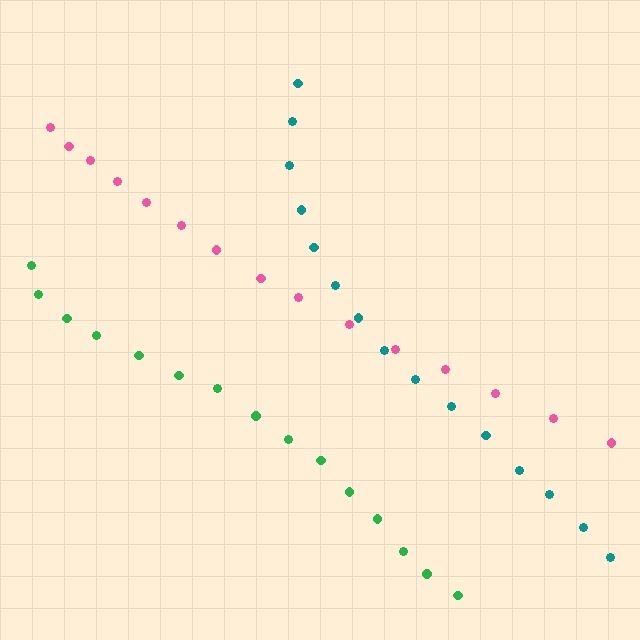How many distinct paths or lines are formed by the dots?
There are 3 distinct paths.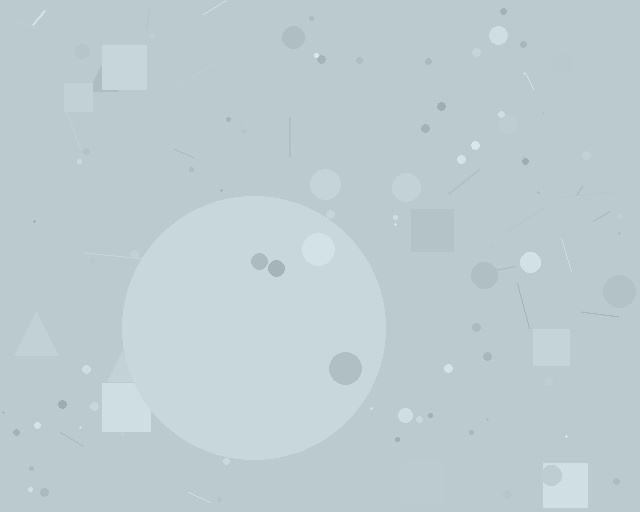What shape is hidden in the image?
A circle is hidden in the image.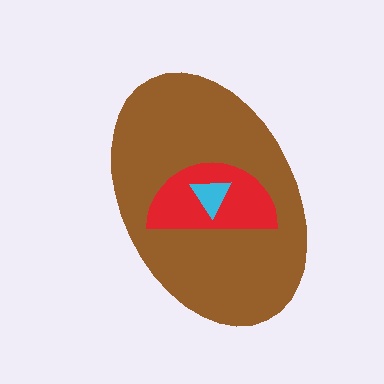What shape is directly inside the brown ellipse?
The red semicircle.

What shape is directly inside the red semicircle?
The cyan triangle.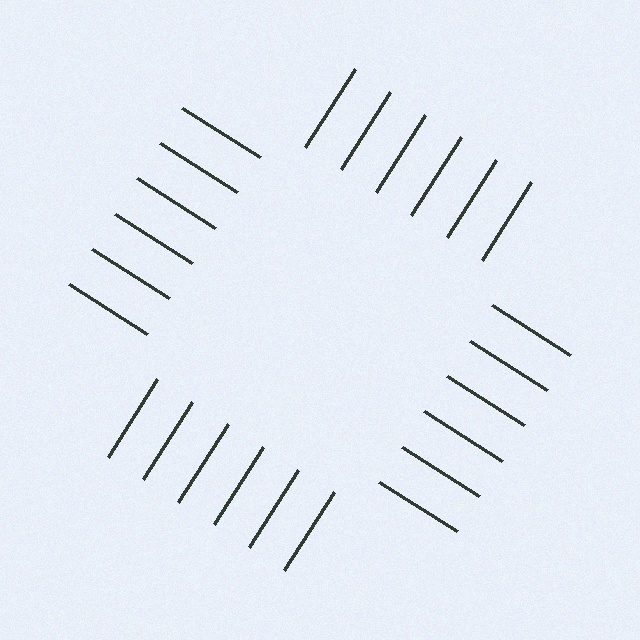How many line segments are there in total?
24 — 6 along each of the 4 edges.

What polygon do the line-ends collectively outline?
An illusory square — the line segments terminate on its edges but no continuous stroke is drawn.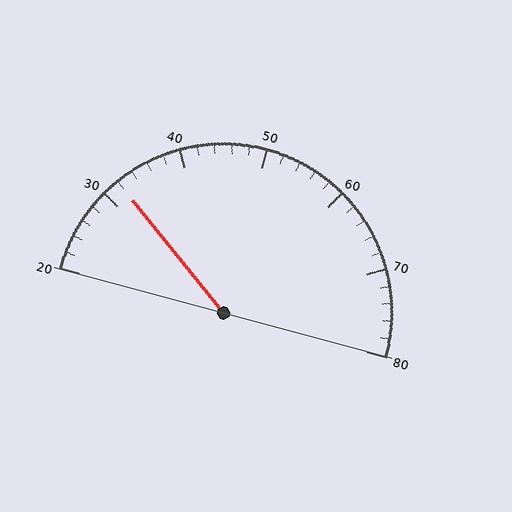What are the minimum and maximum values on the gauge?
The gauge ranges from 20 to 80.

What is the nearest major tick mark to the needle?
The nearest major tick mark is 30.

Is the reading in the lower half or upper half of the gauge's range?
The reading is in the lower half of the range (20 to 80).